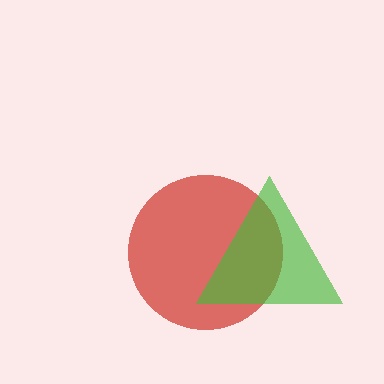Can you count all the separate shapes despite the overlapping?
Yes, there are 2 separate shapes.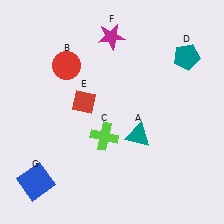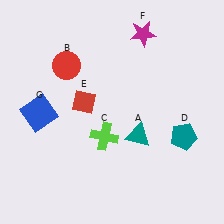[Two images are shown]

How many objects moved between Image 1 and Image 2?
3 objects moved between the two images.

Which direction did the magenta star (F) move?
The magenta star (F) moved right.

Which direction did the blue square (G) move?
The blue square (G) moved up.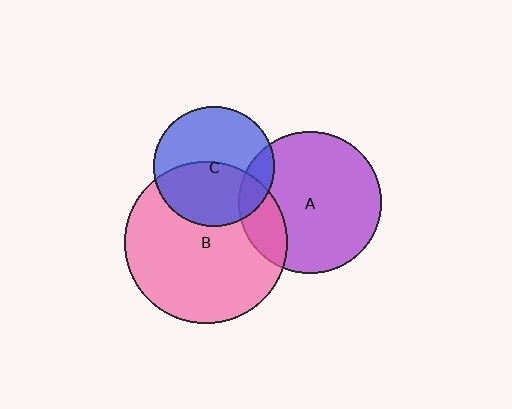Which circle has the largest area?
Circle B (pink).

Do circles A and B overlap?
Yes.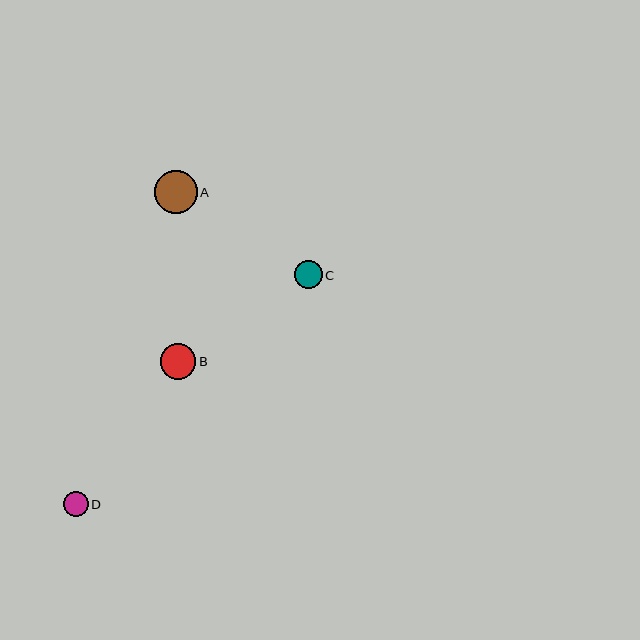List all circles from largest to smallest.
From largest to smallest: A, B, C, D.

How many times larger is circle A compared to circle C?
Circle A is approximately 1.5 times the size of circle C.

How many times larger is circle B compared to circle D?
Circle B is approximately 1.4 times the size of circle D.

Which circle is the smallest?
Circle D is the smallest with a size of approximately 25 pixels.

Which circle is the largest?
Circle A is the largest with a size of approximately 43 pixels.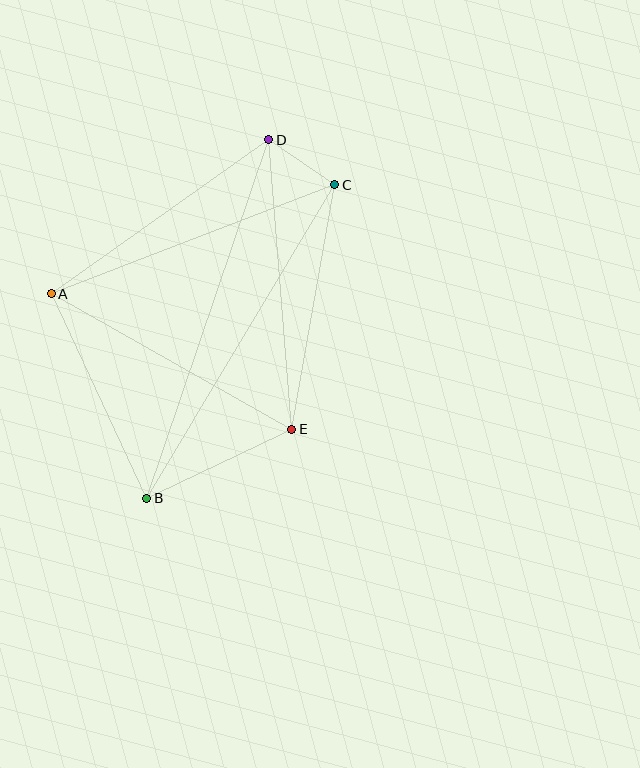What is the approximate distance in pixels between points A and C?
The distance between A and C is approximately 304 pixels.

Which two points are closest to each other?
Points C and D are closest to each other.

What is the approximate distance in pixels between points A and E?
The distance between A and E is approximately 276 pixels.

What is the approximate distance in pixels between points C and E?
The distance between C and E is approximately 248 pixels.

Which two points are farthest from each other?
Points B and D are farthest from each other.